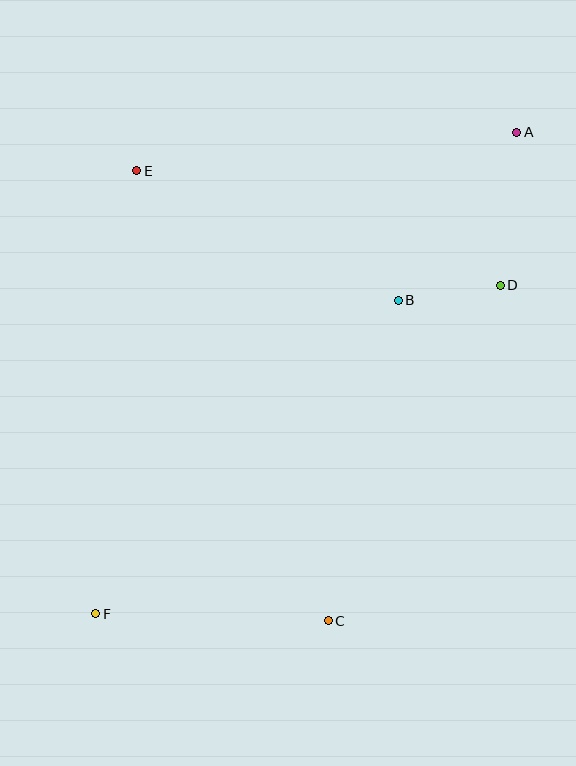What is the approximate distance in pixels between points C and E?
The distance between C and E is approximately 489 pixels.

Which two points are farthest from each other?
Points A and F are farthest from each other.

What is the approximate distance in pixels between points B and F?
The distance between B and F is approximately 436 pixels.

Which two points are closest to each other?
Points B and D are closest to each other.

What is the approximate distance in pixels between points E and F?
The distance between E and F is approximately 445 pixels.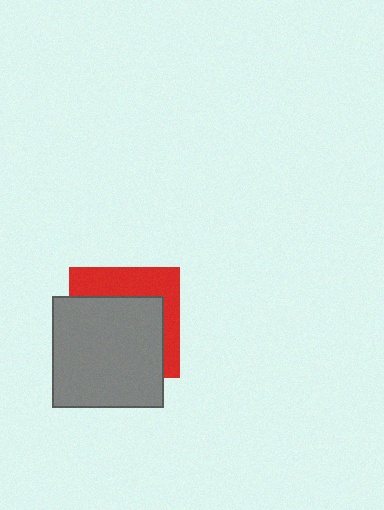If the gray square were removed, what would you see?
You would see the complete red square.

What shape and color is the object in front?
The object in front is a gray square.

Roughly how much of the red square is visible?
A small part of it is visible (roughly 36%).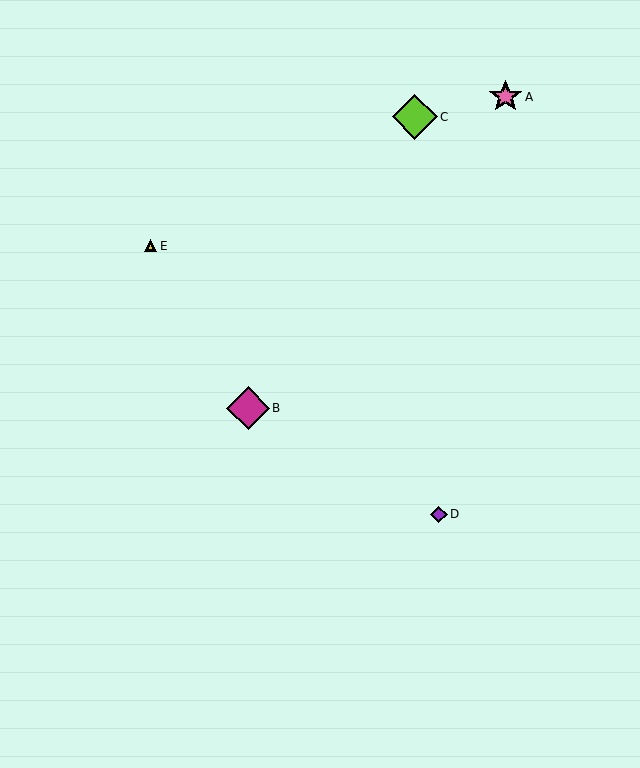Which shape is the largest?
The lime diamond (labeled C) is the largest.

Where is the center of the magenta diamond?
The center of the magenta diamond is at (248, 408).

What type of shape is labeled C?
Shape C is a lime diamond.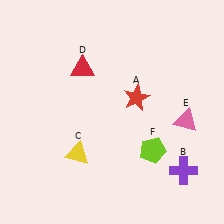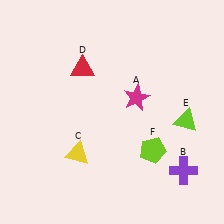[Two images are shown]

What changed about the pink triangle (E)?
In Image 1, E is pink. In Image 2, it changed to lime.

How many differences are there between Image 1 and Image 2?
There are 2 differences between the two images.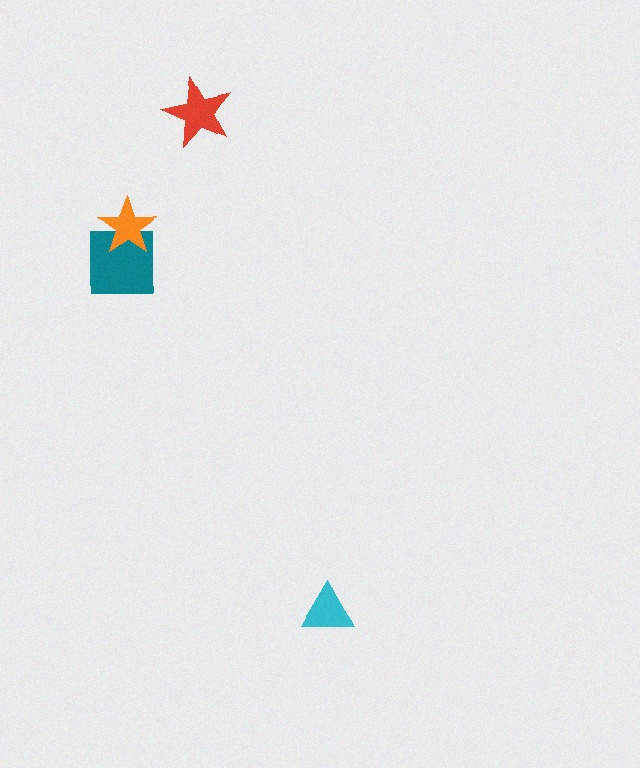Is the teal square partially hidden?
Yes, it is partially covered by another shape.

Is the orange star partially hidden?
No, no other shape covers it.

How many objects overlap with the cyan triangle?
0 objects overlap with the cyan triangle.